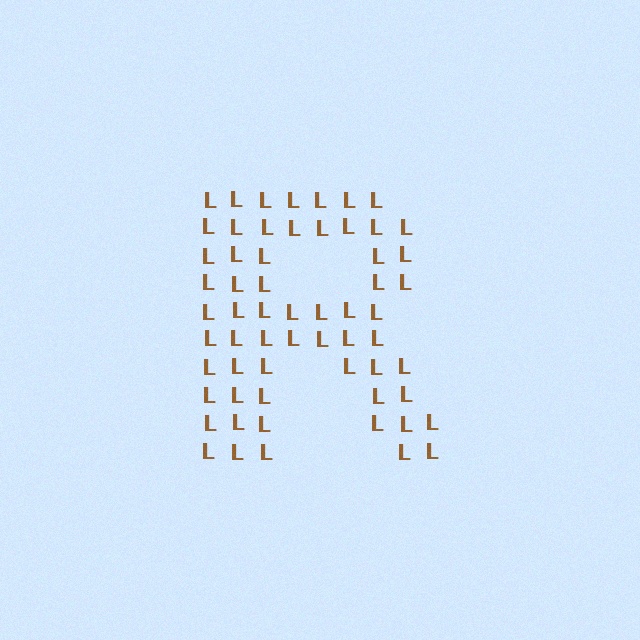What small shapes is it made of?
It is made of small letter L's.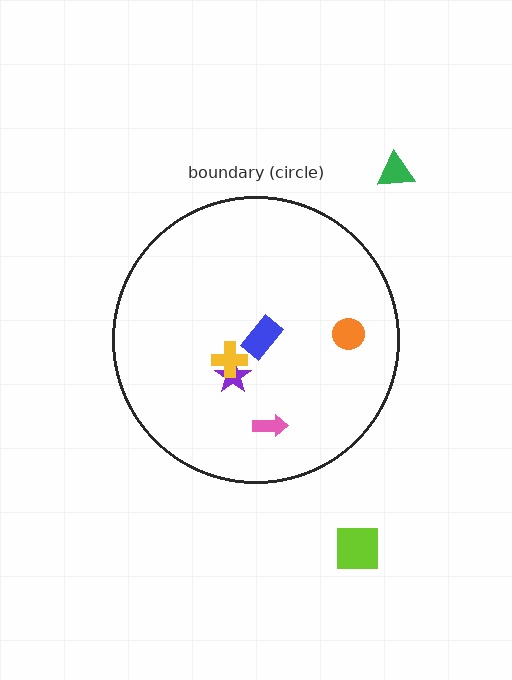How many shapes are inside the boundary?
5 inside, 2 outside.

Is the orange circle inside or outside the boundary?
Inside.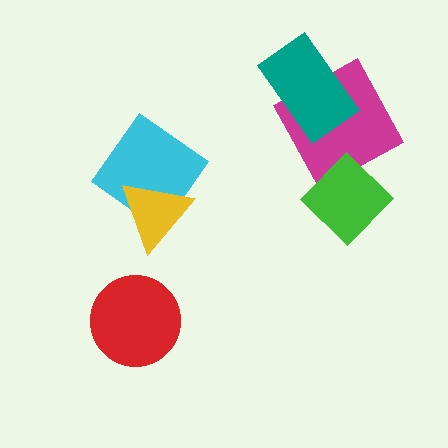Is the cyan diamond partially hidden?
Yes, it is partially covered by another shape.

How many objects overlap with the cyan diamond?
1 object overlaps with the cyan diamond.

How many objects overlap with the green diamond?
0 objects overlap with the green diamond.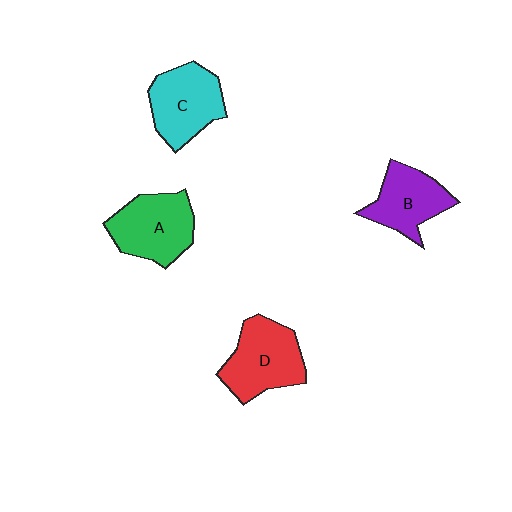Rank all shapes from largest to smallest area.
From largest to smallest: D (red), A (green), C (cyan), B (purple).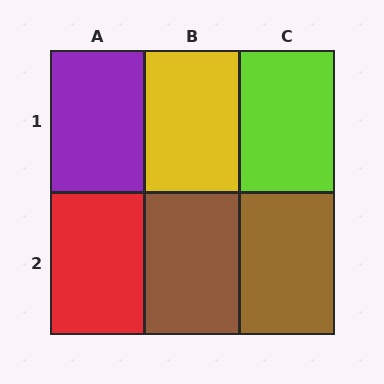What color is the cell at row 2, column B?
Brown.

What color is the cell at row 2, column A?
Red.